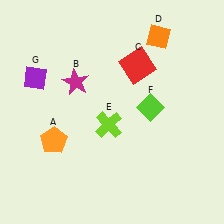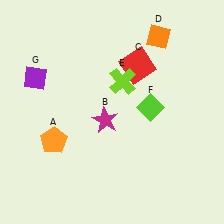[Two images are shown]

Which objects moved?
The objects that moved are: the magenta star (B), the lime cross (E).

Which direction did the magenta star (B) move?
The magenta star (B) moved down.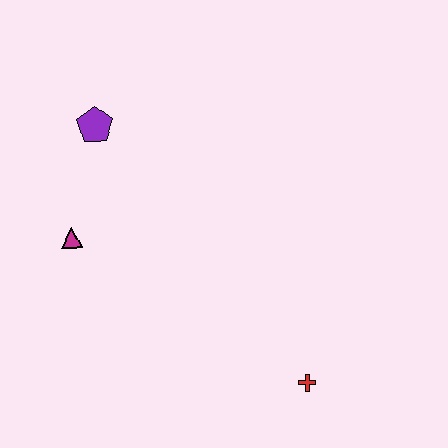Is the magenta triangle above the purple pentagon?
No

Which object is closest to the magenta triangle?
The purple pentagon is closest to the magenta triangle.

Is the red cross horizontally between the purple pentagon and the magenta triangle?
No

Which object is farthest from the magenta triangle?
The red cross is farthest from the magenta triangle.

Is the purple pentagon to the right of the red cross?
No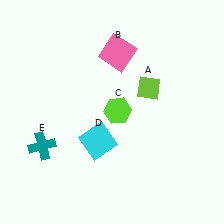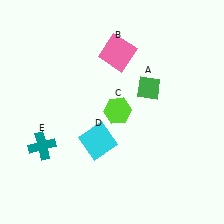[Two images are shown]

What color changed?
The diamond (A) changed from lime in Image 1 to green in Image 2.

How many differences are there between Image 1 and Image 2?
There is 1 difference between the two images.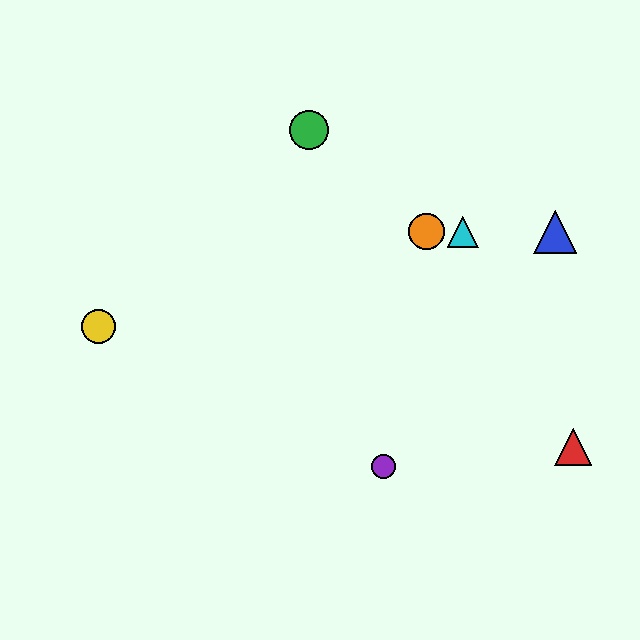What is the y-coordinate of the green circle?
The green circle is at y≈130.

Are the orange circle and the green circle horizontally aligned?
No, the orange circle is at y≈232 and the green circle is at y≈130.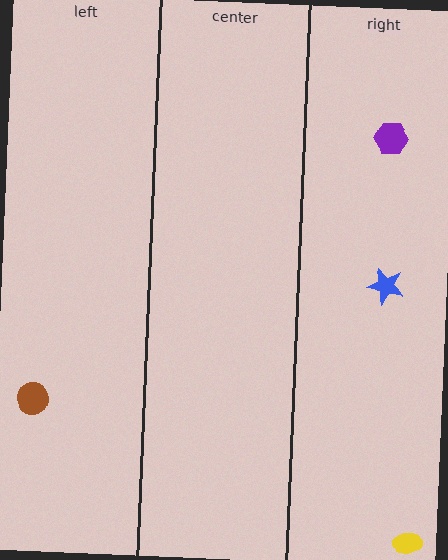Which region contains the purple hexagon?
The right region.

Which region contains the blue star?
The right region.